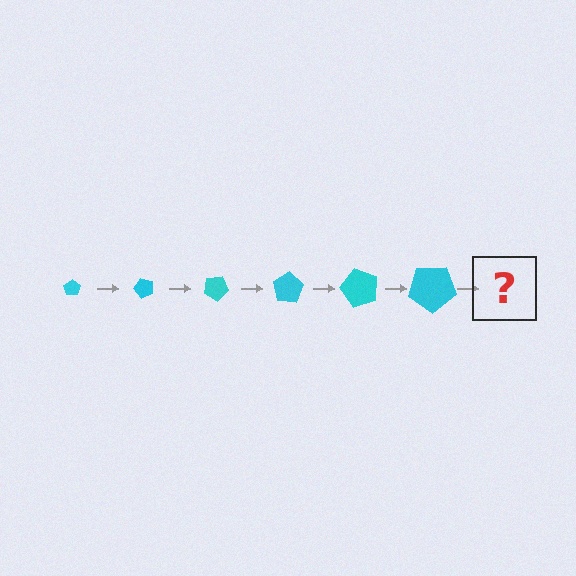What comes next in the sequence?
The next element should be a pentagon, larger than the previous one and rotated 300 degrees from the start.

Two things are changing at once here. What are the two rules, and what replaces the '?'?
The two rules are that the pentagon grows larger each step and it rotates 50 degrees each step. The '?' should be a pentagon, larger than the previous one and rotated 300 degrees from the start.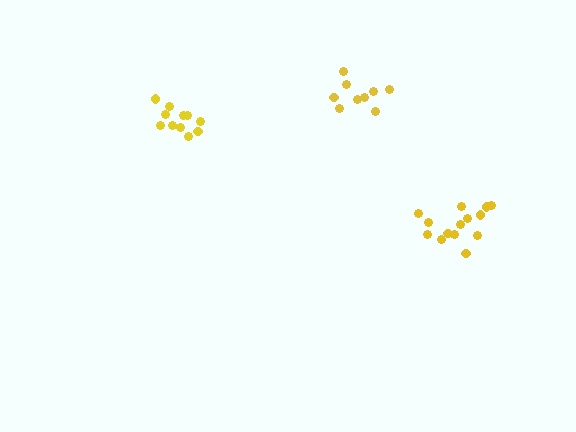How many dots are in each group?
Group 1: 9 dots, Group 2: 14 dots, Group 3: 11 dots (34 total).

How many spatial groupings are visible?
There are 3 spatial groupings.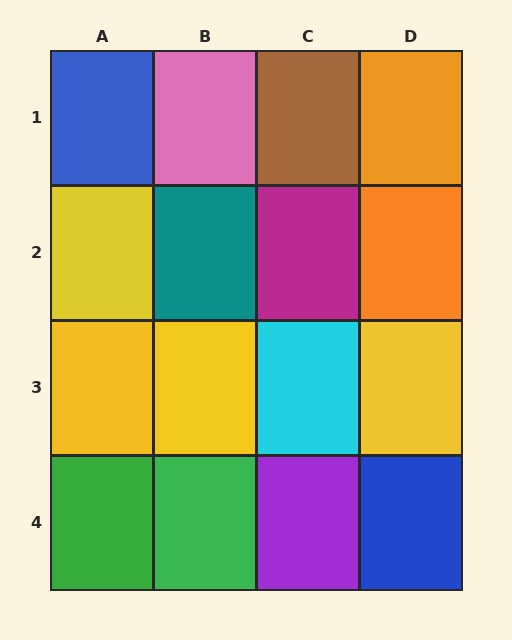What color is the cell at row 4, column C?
Purple.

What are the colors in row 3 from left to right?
Yellow, yellow, cyan, yellow.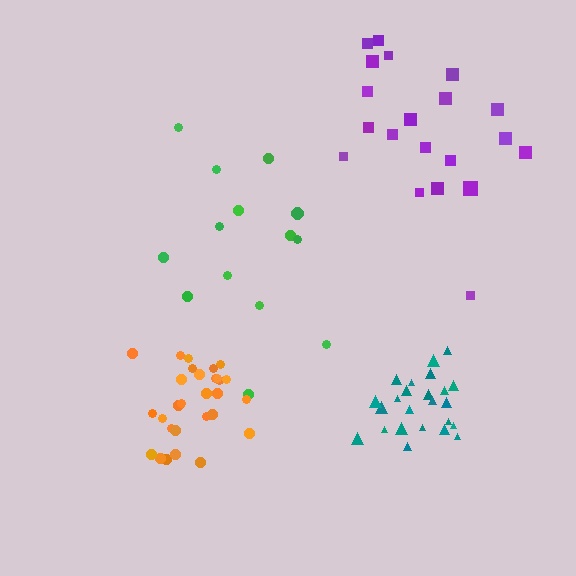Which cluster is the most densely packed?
Teal.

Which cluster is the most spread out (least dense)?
Purple.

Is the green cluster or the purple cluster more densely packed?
Green.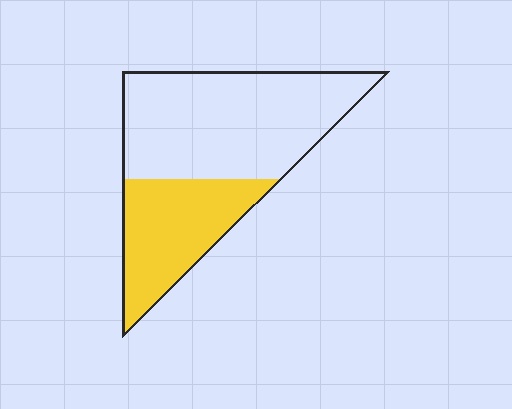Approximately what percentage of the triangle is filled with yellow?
Approximately 35%.